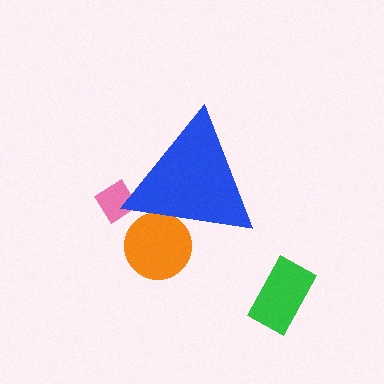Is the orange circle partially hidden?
Yes, the orange circle is partially hidden behind the blue triangle.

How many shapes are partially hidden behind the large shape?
2 shapes are partially hidden.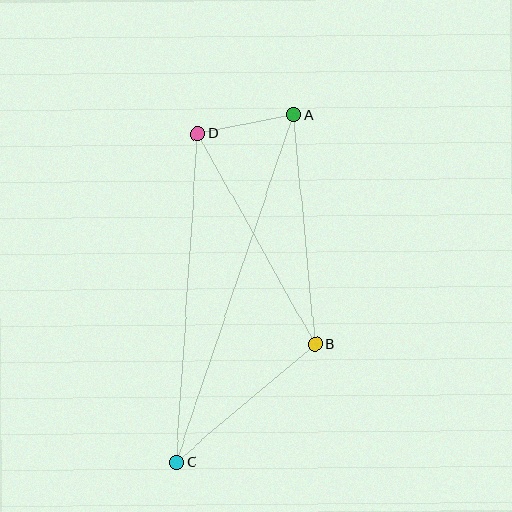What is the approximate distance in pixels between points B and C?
The distance between B and C is approximately 182 pixels.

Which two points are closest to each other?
Points A and D are closest to each other.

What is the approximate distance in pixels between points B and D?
The distance between B and D is approximately 241 pixels.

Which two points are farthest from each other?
Points A and C are farthest from each other.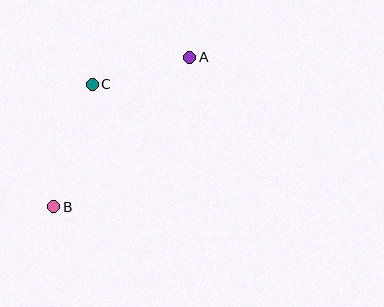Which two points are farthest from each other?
Points A and B are farthest from each other.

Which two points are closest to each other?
Points A and C are closest to each other.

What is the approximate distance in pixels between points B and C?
The distance between B and C is approximately 128 pixels.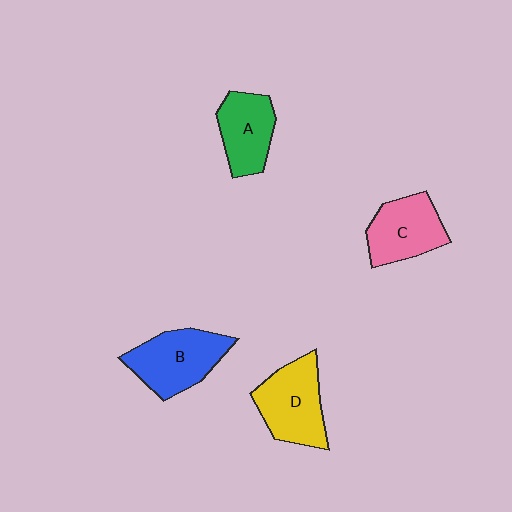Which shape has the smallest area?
Shape A (green).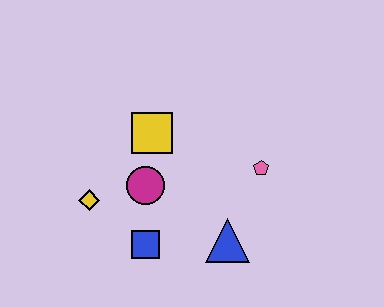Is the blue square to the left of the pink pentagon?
Yes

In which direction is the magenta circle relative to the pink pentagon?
The magenta circle is to the left of the pink pentagon.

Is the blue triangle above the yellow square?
No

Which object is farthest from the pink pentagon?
The yellow diamond is farthest from the pink pentagon.